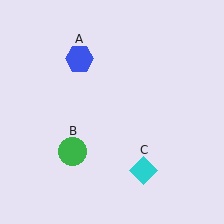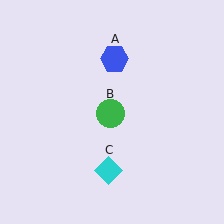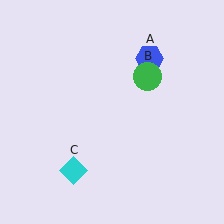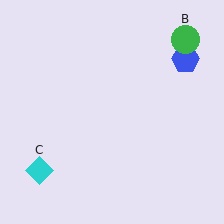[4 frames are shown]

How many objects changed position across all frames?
3 objects changed position: blue hexagon (object A), green circle (object B), cyan diamond (object C).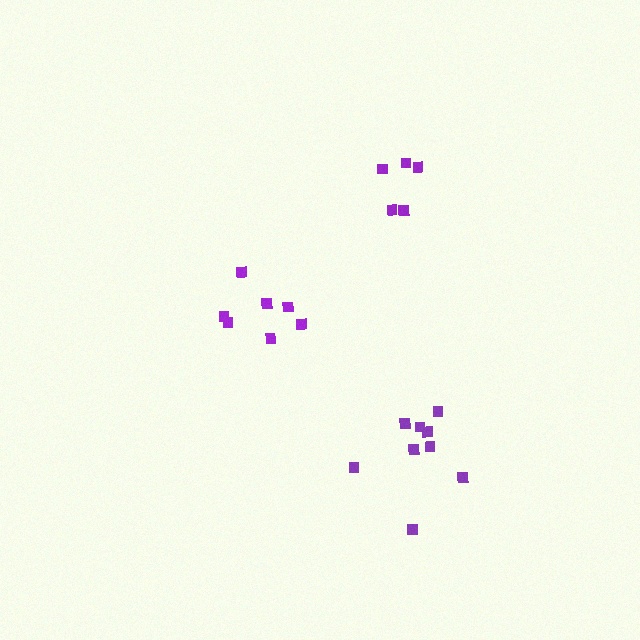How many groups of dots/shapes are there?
There are 3 groups.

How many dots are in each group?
Group 1: 7 dots, Group 2: 5 dots, Group 3: 9 dots (21 total).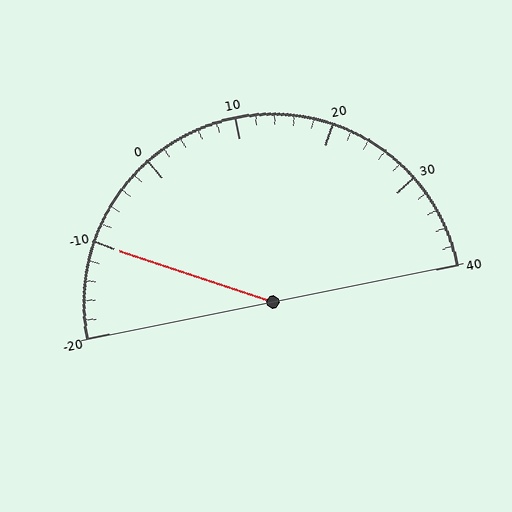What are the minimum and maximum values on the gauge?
The gauge ranges from -20 to 40.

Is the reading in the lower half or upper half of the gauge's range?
The reading is in the lower half of the range (-20 to 40).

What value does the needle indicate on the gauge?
The needle indicates approximately -10.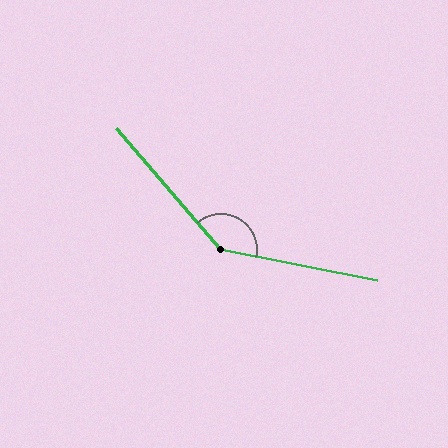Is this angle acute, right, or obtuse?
It is obtuse.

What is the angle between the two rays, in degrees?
Approximately 142 degrees.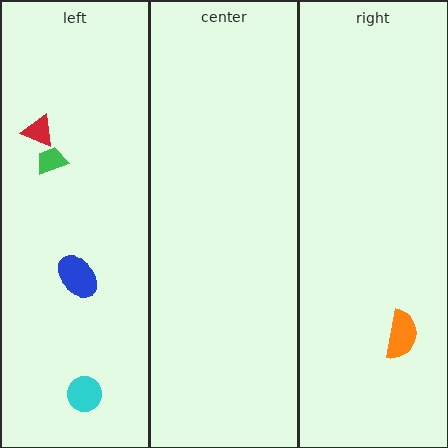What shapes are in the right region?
The orange semicircle.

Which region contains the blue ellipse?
The left region.